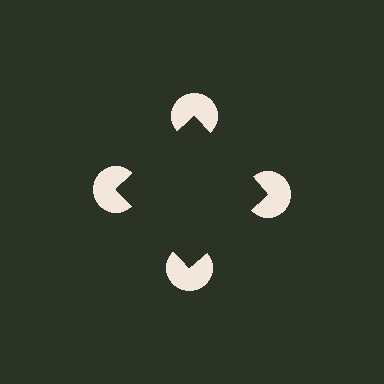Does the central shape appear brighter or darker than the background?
It typically appears slightly darker than the background, even though no actual brightness change is drawn.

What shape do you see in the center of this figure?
An illusory square — its edges are inferred from the aligned wedge cuts in the pac-man discs, not physically drawn.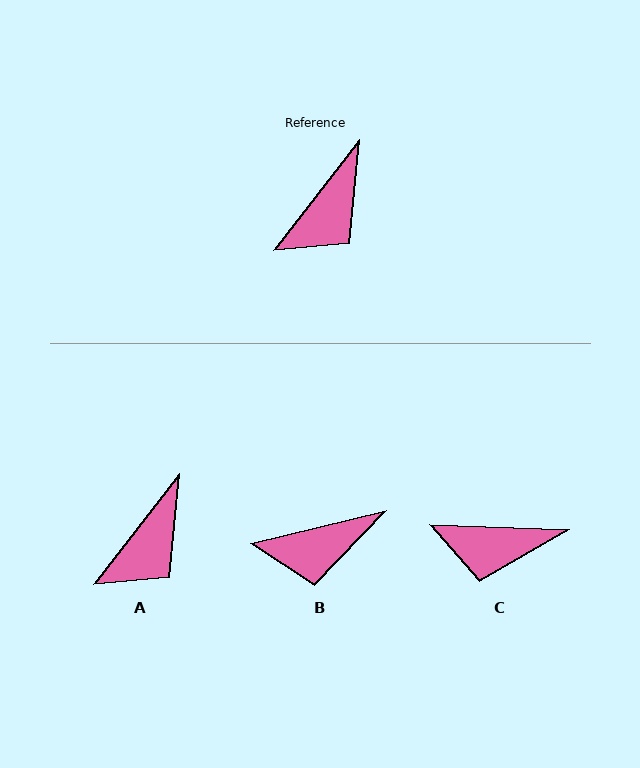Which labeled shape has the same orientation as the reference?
A.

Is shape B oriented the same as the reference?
No, it is off by about 38 degrees.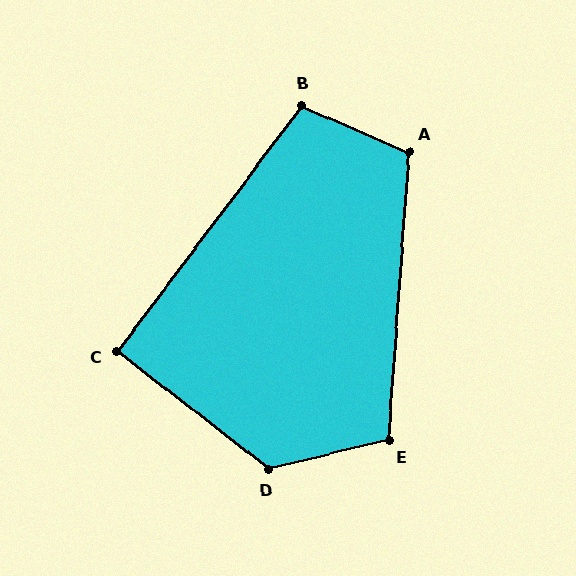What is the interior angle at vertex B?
Approximately 104 degrees (obtuse).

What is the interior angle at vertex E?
Approximately 108 degrees (obtuse).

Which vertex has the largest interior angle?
D, at approximately 128 degrees.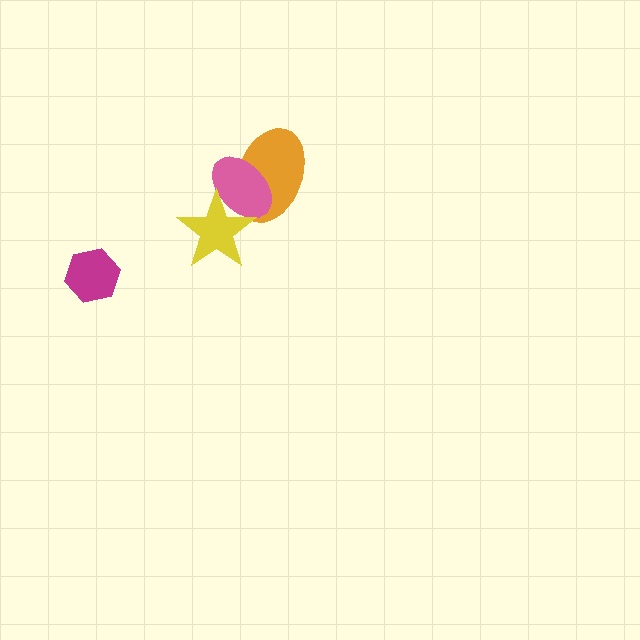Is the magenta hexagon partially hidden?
No, no other shape covers it.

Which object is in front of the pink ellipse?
The yellow star is in front of the pink ellipse.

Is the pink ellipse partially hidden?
Yes, it is partially covered by another shape.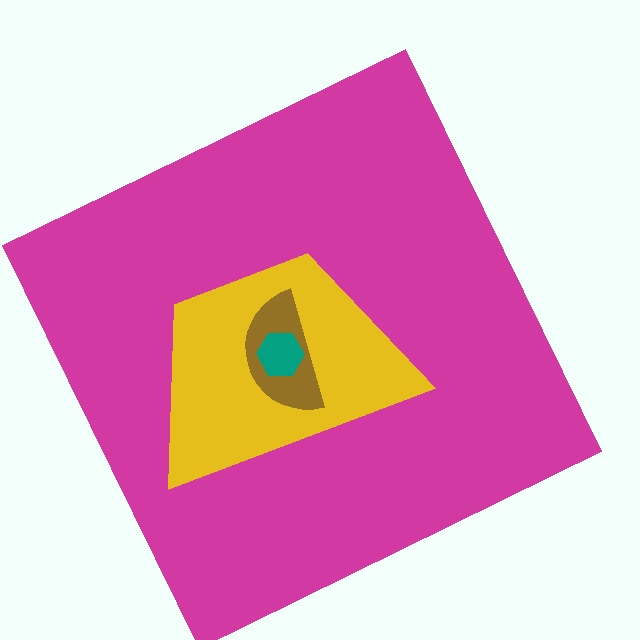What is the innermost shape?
The teal hexagon.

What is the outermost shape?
The magenta square.